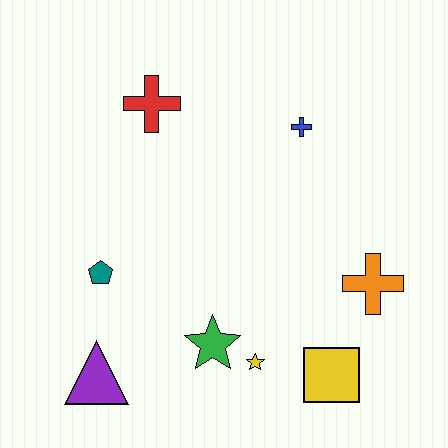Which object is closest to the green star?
The yellow star is closest to the green star.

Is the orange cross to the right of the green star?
Yes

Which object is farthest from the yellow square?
The red cross is farthest from the yellow square.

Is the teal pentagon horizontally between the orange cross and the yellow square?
No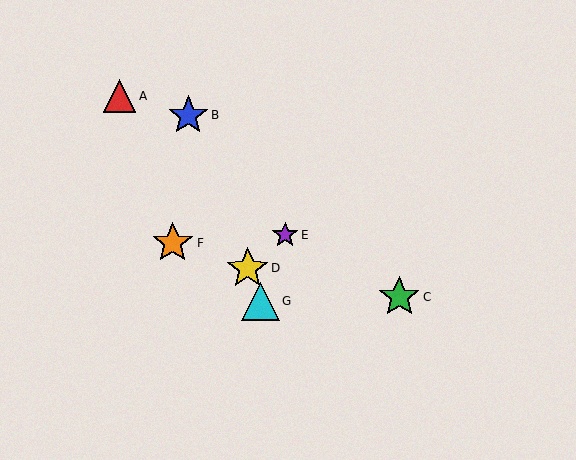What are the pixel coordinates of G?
Object G is at (260, 301).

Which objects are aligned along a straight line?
Objects B, D, G are aligned along a straight line.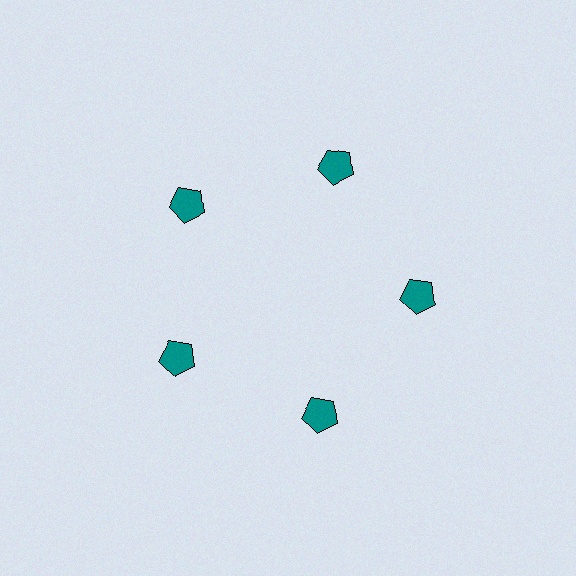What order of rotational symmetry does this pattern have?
This pattern has 5-fold rotational symmetry.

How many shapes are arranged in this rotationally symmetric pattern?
There are 5 shapes, arranged in 5 groups of 1.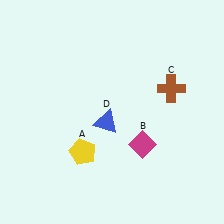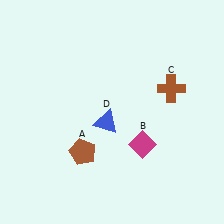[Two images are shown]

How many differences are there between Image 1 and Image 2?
There is 1 difference between the two images.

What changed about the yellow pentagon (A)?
In Image 1, A is yellow. In Image 2, it changed to brown.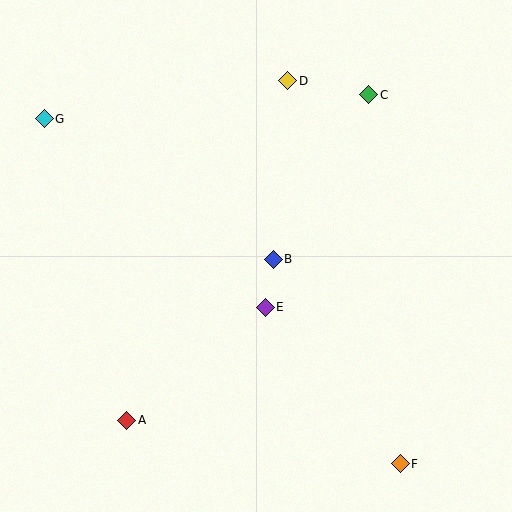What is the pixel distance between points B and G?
The distance between B and G is 269 pixels.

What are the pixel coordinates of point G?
Point G is at (44, 119).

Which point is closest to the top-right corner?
Point C is closest to the top-right corner.